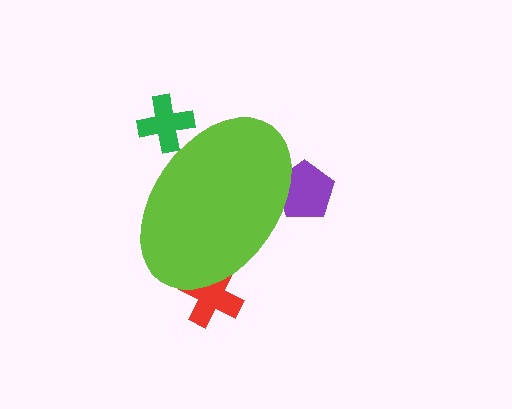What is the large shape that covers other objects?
A lime ellipse.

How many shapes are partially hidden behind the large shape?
3 shapes are partially hidden.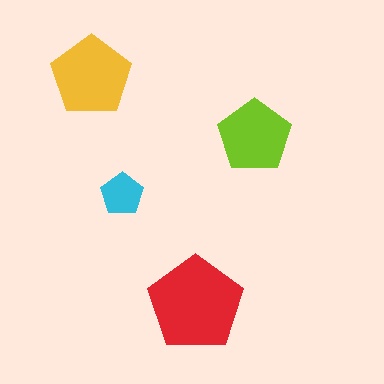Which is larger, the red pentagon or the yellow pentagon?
The red one.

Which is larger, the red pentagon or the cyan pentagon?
The red one.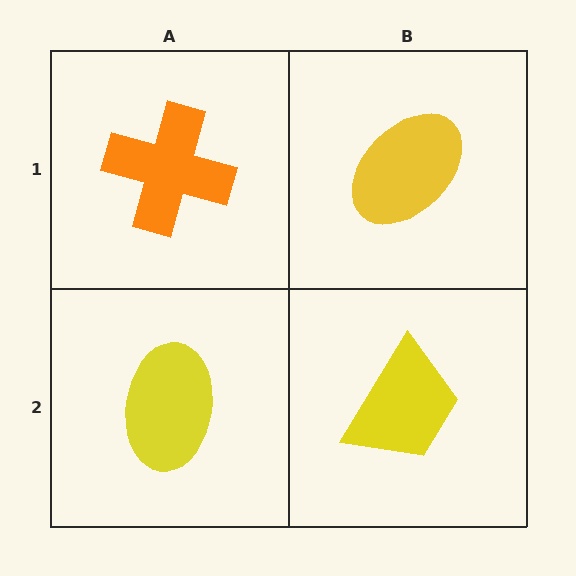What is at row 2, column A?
A yellow ellipse.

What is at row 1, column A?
An orange cross.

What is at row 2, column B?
A yellow trapezoid.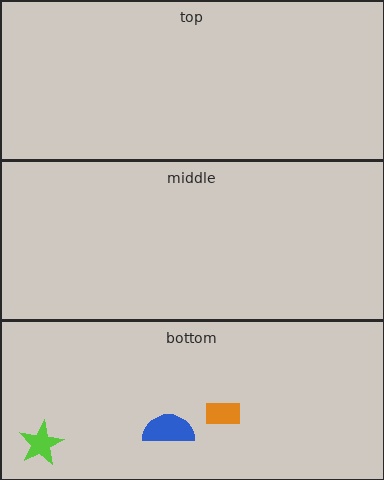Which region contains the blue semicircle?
The bottom region.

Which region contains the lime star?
The bottom region.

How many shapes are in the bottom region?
3.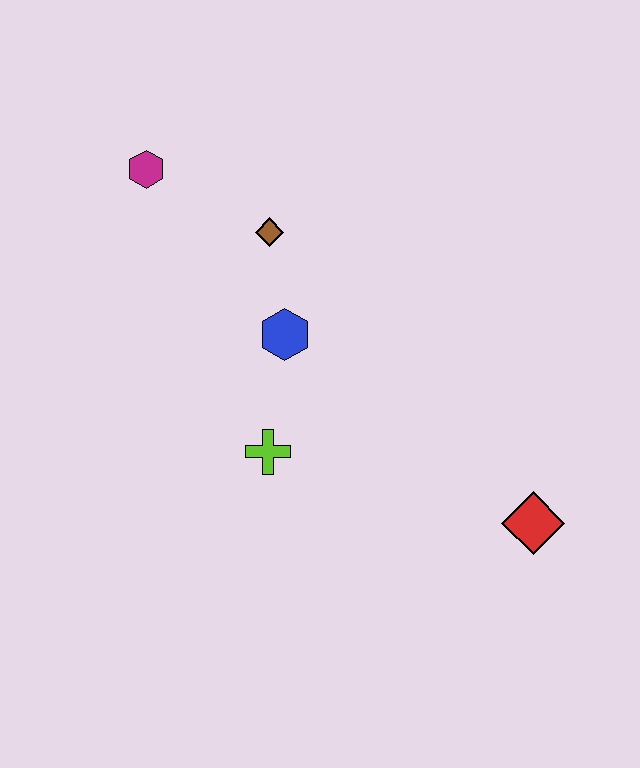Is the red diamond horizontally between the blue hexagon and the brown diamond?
No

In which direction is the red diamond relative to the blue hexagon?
The red diamond is to the right of the blue hexagon.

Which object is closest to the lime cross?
The blue hexagon is closest to the lime cross.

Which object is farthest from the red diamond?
The magenta hexagon is farthest from the red diamond.